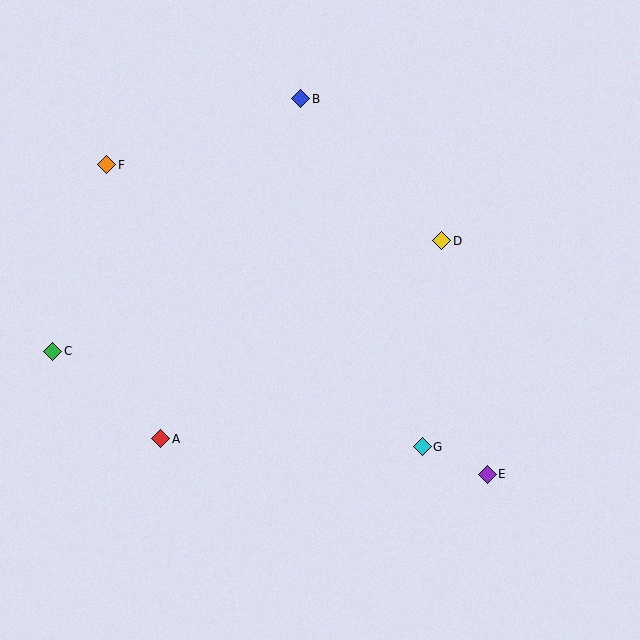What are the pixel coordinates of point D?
Point D is at (442, 241).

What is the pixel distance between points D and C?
The distance between D and C is 404 pixels.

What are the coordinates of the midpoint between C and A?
The midpoint between C and A is at (107, 395).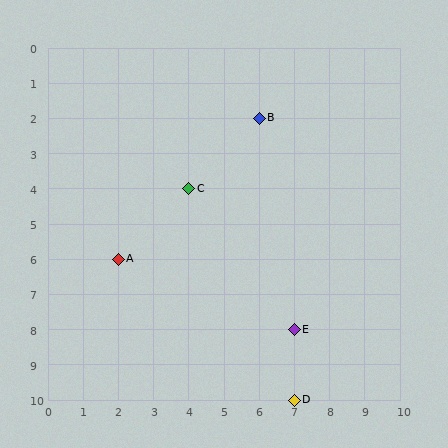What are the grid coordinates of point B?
Point B is at grid coordinates (6, 2).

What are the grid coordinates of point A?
Point A is at grid coordinates (2, 6).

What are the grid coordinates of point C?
Point C is at grid coordinates (4, 4).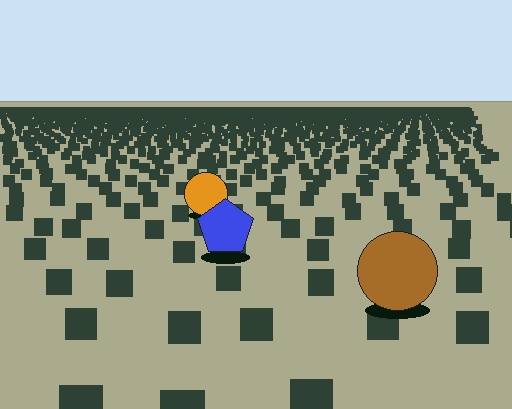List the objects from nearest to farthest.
From nearest to farthest: the brown circle, the blue pentagon, the orange circle.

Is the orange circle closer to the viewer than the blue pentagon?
No. The blue pentagon is closer — you can tell from the texture gradient: the ground texture is coarser near it.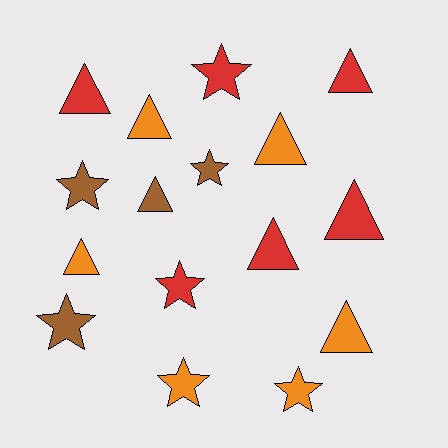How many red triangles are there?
There are 4 red triangles.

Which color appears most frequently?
Orange, with 6 objects.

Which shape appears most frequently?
Triangle, with 9 objects.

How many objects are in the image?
There are 16 objects.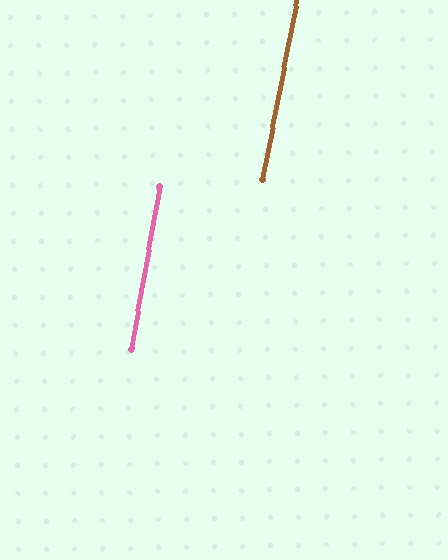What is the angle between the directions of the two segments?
Approximately 1 degree.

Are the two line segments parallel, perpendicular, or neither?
Parallel — their directions differ by only 0.8°.